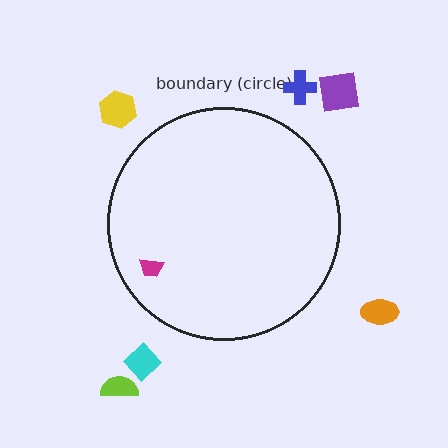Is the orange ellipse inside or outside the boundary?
Outside.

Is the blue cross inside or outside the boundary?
Outside.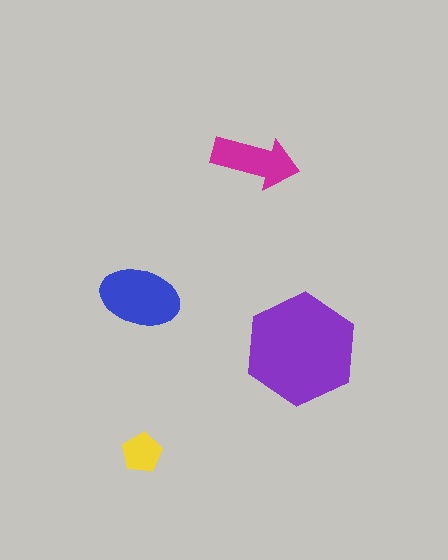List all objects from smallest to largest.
The yellow pentagon, the magenta arrow, the blue ellipse, the purple hexagon.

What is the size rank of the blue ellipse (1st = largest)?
2nd.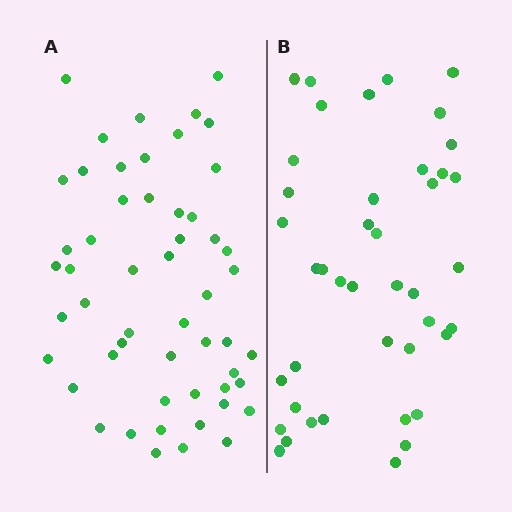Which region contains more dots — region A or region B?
Region A (the left region) has more dots.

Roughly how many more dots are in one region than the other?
Region A has roughly 12 or so more dots than region B.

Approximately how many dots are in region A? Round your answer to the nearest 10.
About 50 dots. (The exact count is 53, which rounds to 50.)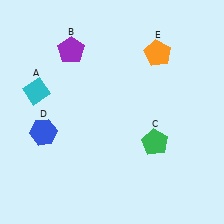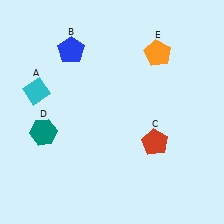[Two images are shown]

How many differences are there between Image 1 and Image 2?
There are 3 differences between the two images.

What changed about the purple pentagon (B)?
In Image 1, B is purple. In Image 2, it changed to blue.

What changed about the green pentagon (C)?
In Image 1, C is green. In Image 2, it changed to red.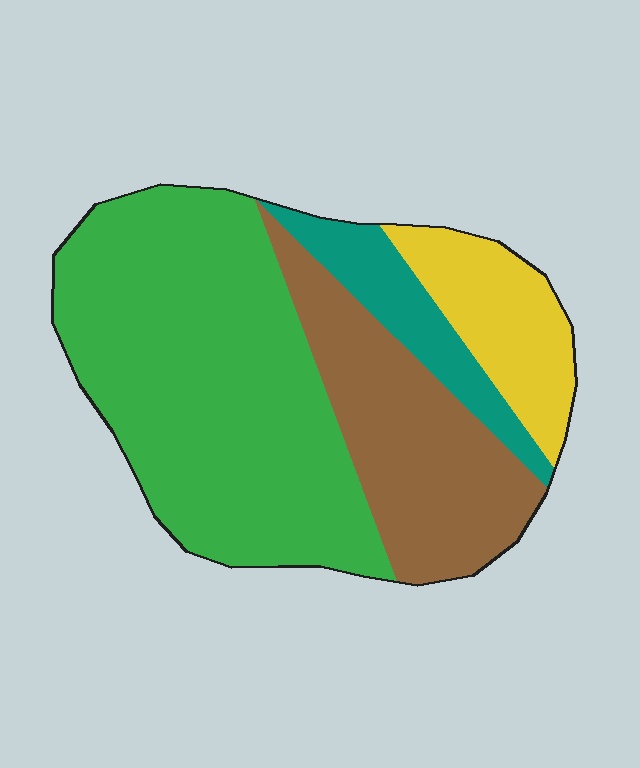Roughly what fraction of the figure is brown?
Brown takes up about one quarter (1/4) of the figure.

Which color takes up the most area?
Green, at roughly 50%.